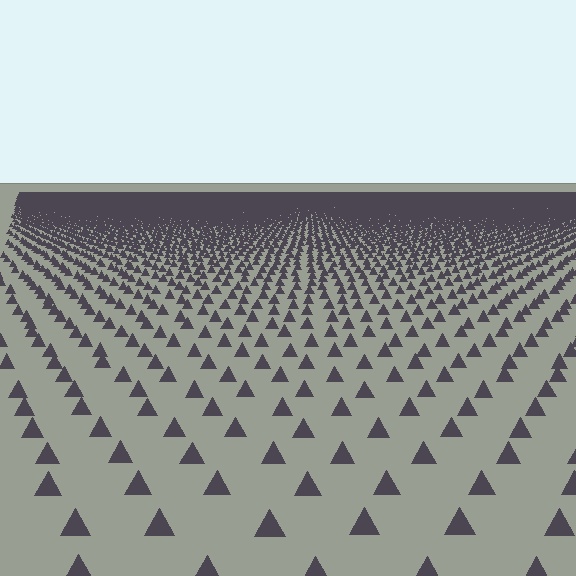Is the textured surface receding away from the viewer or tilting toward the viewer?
The surface is receding away from the viewer. Texture elements get smaller and denser toward the top.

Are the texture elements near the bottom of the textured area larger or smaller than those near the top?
Larger. Near the bottom, elements are closer to the viewer and appear at a bigger on-screen size.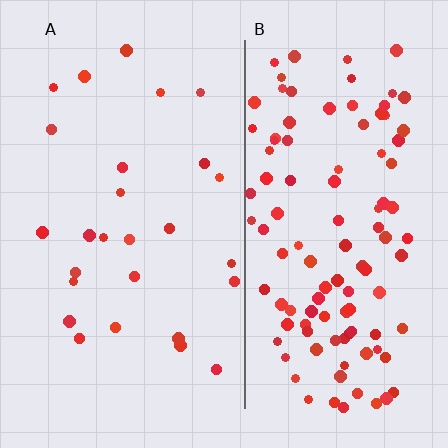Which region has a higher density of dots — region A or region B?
B (the right).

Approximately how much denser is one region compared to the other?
Approximately 4.2× — region B over region A.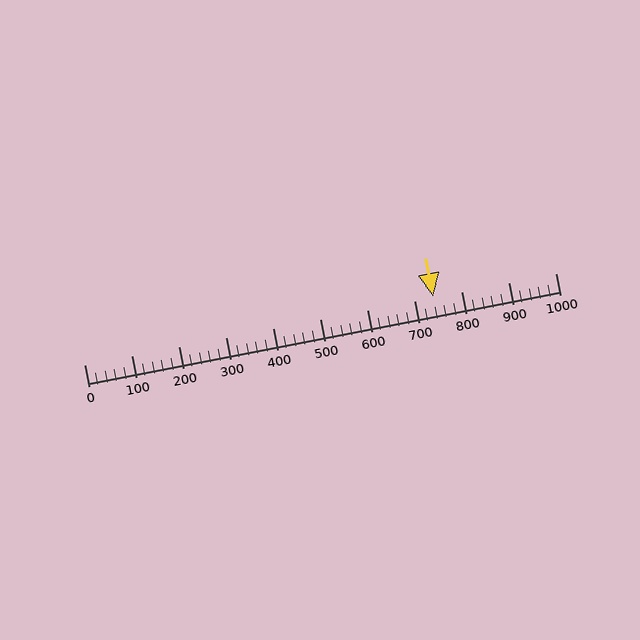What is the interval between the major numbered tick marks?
The major tick marks are spaced 100 units apart.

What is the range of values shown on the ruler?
The ruler shows values from 0 to 1000.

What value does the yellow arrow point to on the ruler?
The yellow arrow points to approximately 740.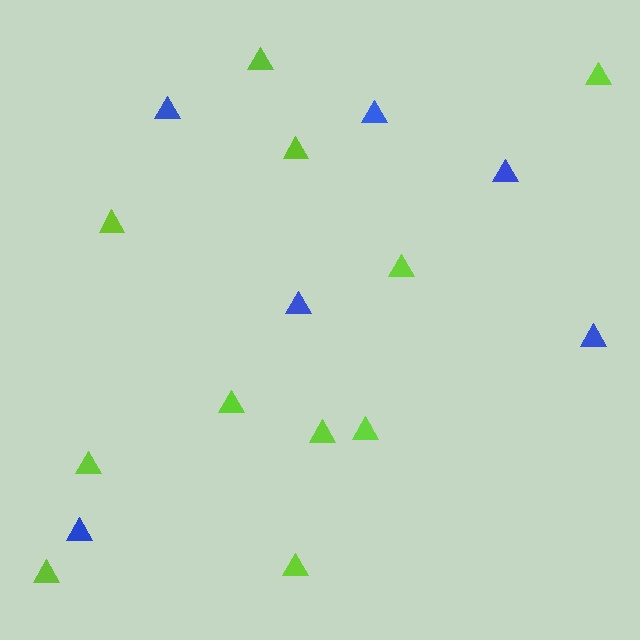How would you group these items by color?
There are 2 groups: one group of lime triangles (11) and one group of blue triangles (6).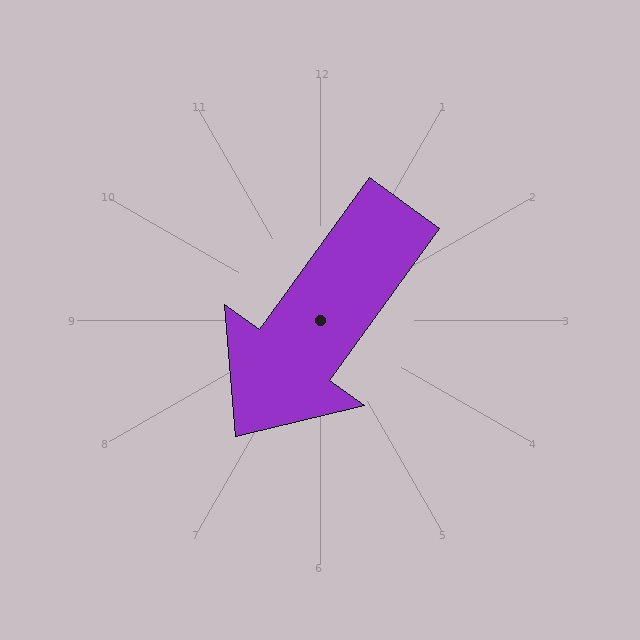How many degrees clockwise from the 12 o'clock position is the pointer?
Approximately 216 degrees.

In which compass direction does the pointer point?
Southwest.